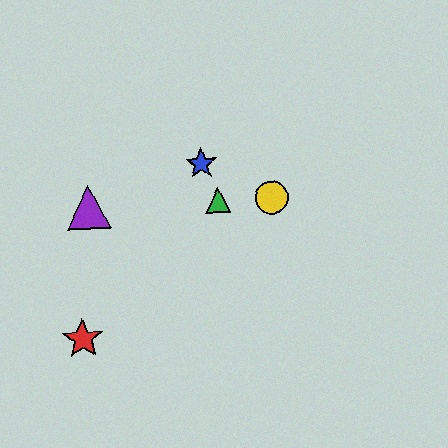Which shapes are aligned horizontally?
The green triangle, the yellow circle, the purple triangle are aligned horizontally.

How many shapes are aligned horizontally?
3 shapes (the green triangle, the yellow circle, the purple triangle) are aligned horizontally.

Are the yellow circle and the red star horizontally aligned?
No, the yellow circle is at y≈198 and the red star is at y≈339.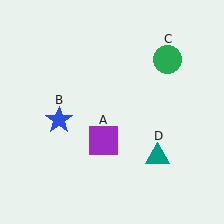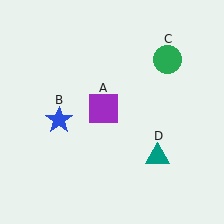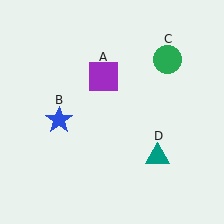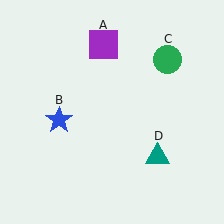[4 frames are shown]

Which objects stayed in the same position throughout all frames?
Blue star (object B) and green circle (object C) and teal triangle (object D) remained stationary.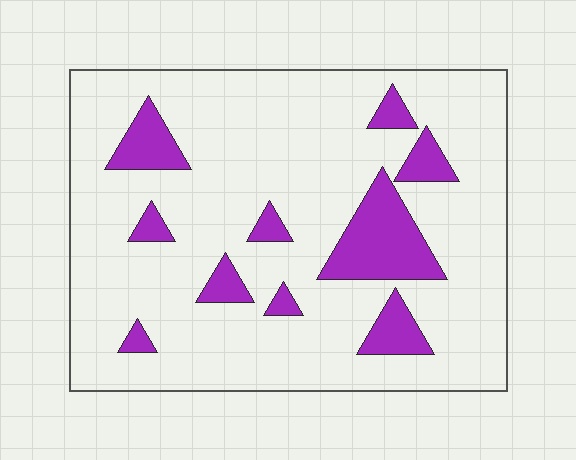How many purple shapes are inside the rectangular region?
10.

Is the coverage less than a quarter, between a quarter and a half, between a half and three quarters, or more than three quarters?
Less than a quarter.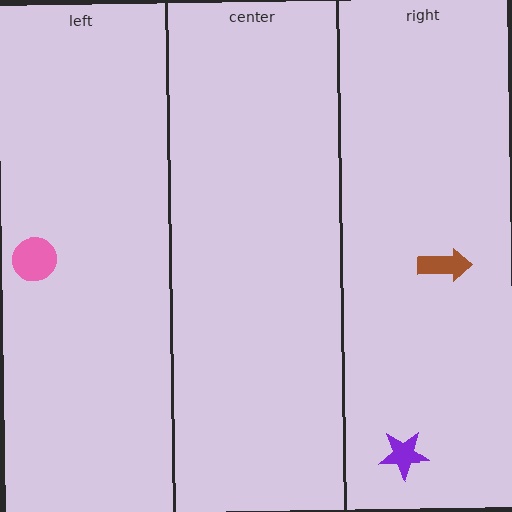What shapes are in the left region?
The pink circle.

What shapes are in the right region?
The purple star, the brown arrow.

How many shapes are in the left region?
1.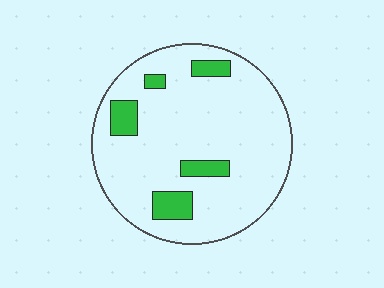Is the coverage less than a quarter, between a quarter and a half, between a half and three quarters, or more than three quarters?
Less than a quarter.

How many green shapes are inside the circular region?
5.